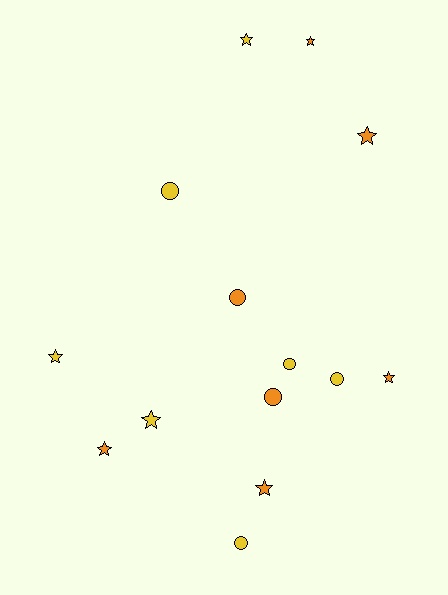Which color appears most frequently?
Yellow, with 7 objects.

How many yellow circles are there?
There are 4 yellow circles.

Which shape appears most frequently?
Star, with 8 objects.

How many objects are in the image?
There are 14 objects.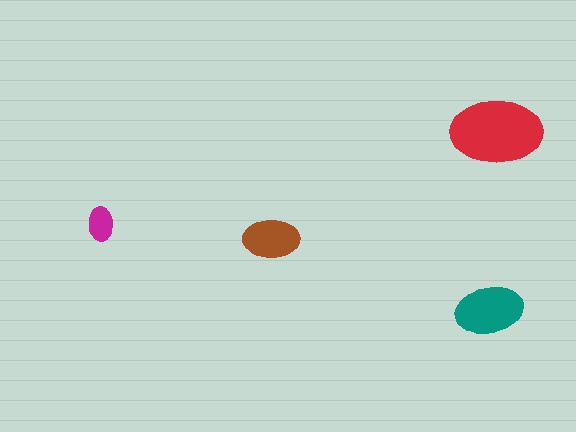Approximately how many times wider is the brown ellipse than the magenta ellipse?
About 1.5 times wider.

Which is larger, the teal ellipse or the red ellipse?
The red one.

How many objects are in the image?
There are 4 objects in the image.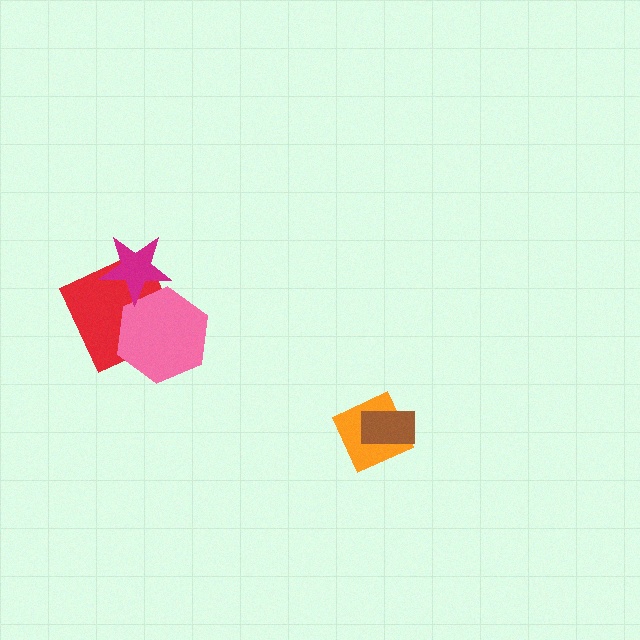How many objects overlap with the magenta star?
2 objects overlap with the magenta star.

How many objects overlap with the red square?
2 objects overlap with the red square.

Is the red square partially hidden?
Yes, it is partially covered by another shape.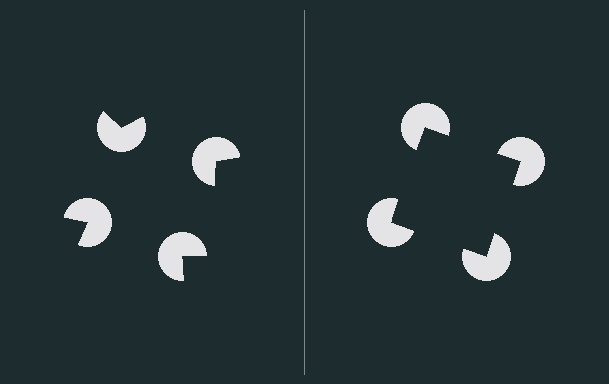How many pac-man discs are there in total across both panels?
8 — 4 on each side.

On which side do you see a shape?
An illusory square appears on the right side. On the left side the wedge cuts are rotated, so no coherent shape forms.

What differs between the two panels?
The pac-man discs are positioned identically on both sides; only the wedge orientations differ. On the right they align to a square; on the left they are misaligned.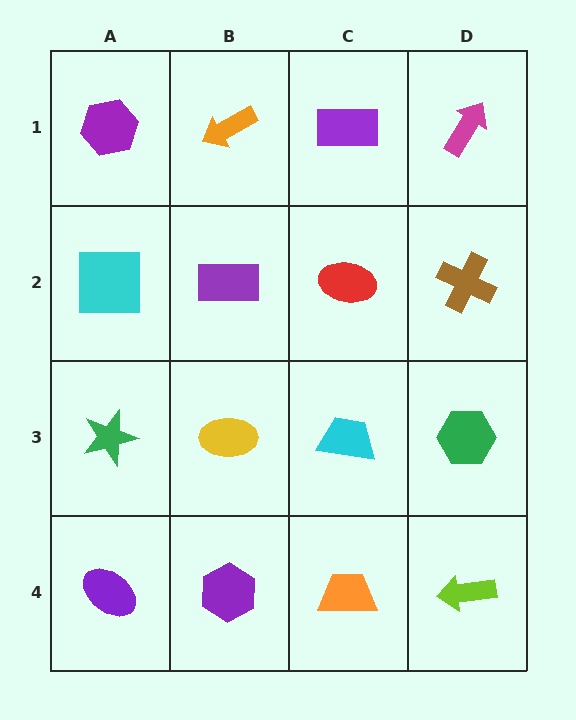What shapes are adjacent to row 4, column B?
A yellow ellipse (row 3, column B), a purple ellipse (row 4, column A), an orange trapezoid (row 4, column C).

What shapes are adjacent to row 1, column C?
A red ellipse (row 2, column C), an orange arrow (row 1, column B), a magenta arrow (row 1, column D).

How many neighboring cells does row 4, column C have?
3.